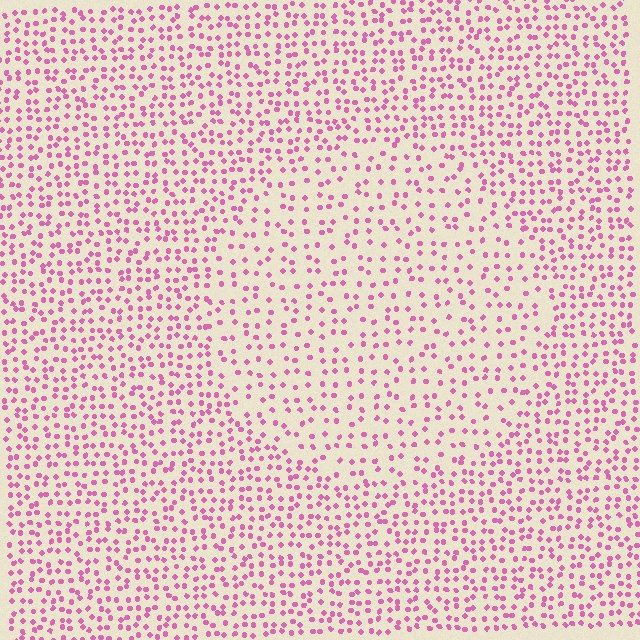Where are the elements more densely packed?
The elements are more densely packed outside the circle boundary.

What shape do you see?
I see a circle.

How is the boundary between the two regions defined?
The boundary is defined by a change in element density (approximately 1.7x ratio). All elements are the same color, size, and shape.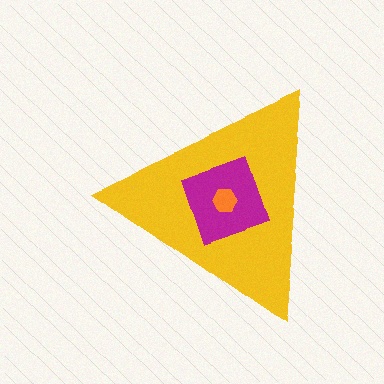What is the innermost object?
The orange hexagon.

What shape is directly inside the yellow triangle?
The magenta diamond.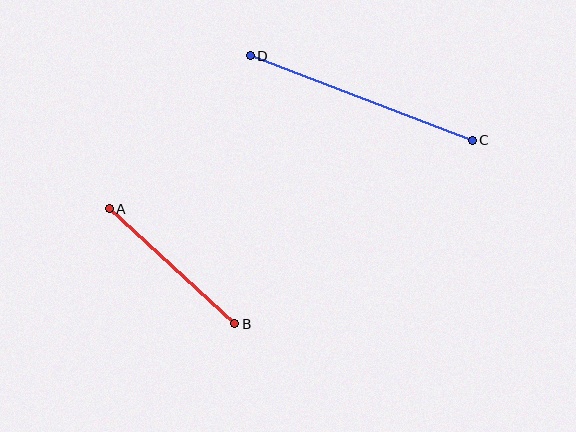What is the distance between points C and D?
The distance is approximately 238 pixels.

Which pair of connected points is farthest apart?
Points C and D are farthest apart.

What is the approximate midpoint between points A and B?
The midpoint is at approximately (172, 266) pixels.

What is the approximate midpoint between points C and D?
The midpoint is at approximately (361, 98) pixels.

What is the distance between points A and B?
The distance is approximately 170 pixels.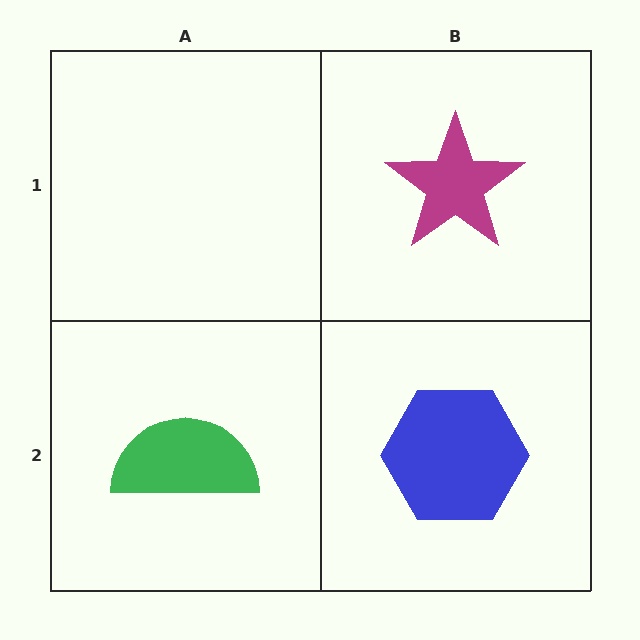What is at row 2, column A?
A green semicircle.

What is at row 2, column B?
A blue hexagon.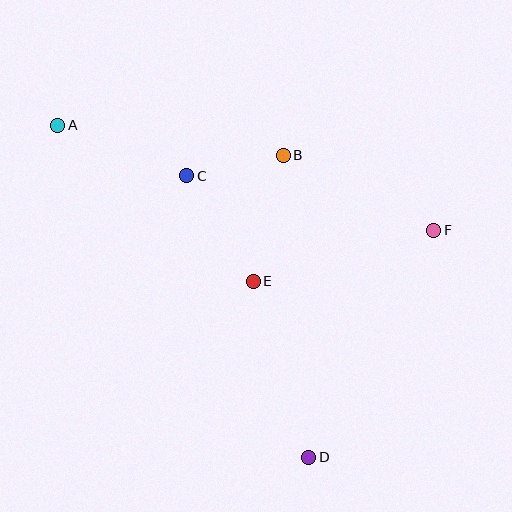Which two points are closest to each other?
Points B and C are closest to each other.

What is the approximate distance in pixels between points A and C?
The distance between A and C is approximately 139 pixels.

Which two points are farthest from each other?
Points A and D are farthest from each other.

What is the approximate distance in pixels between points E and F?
The distance between E and F is approximately 188 pixels.